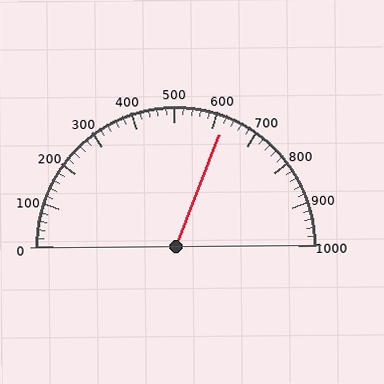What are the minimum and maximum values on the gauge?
The gauge ranges from 0 to 1000.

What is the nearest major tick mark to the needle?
The nearest major tick mark is 600.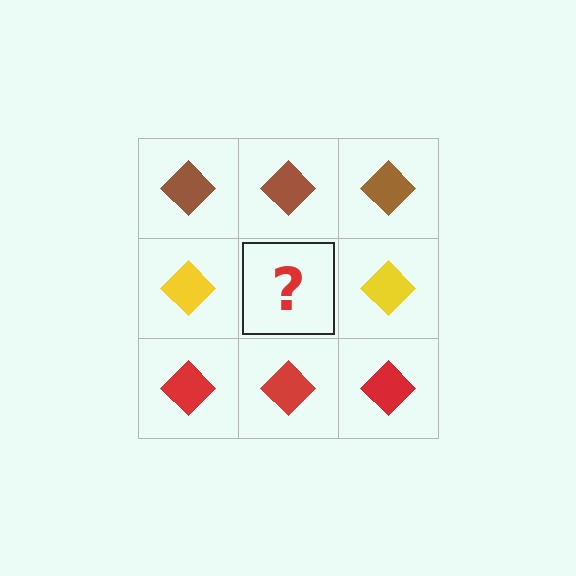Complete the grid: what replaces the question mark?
The question mark should be replaced with a yellow diamond.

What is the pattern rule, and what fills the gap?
The rule is that each row has a consistent color. The gap should be filled with a yellow diamond.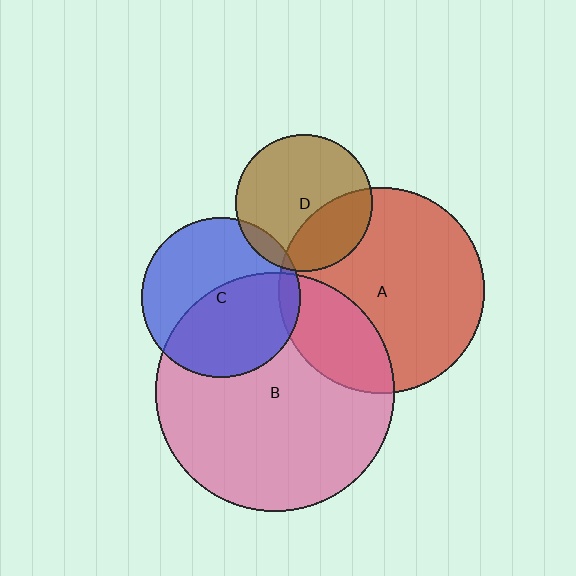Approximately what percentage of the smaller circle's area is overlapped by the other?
Approximately 25%.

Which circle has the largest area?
Circle B (pink).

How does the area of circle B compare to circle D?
Approximately 3.0 times.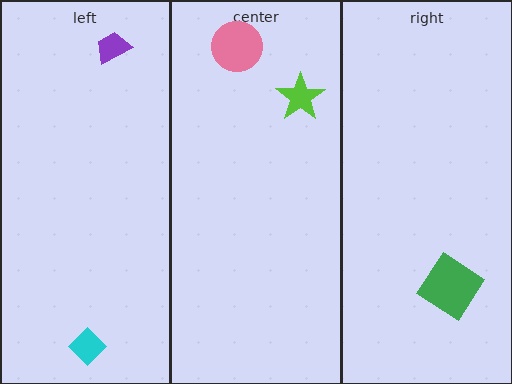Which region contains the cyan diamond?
The left region.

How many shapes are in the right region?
1.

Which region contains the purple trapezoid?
The left region.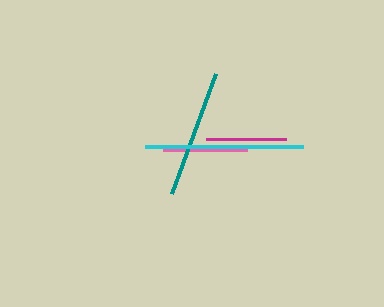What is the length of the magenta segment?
The magenta segment is approximately 80 pixels long.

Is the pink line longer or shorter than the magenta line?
The pink line is longer than the magenta line.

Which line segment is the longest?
The cyan line is the longest at approximately 158 pixels.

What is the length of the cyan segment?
The cyan segment is approximately 158 pixels long.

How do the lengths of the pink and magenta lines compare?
The pink and magenta lines are approximately the same length.